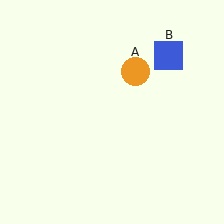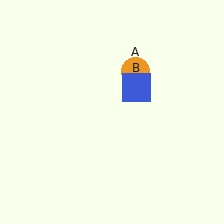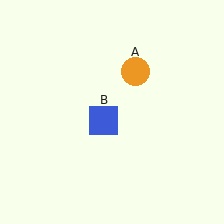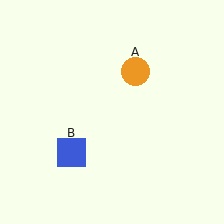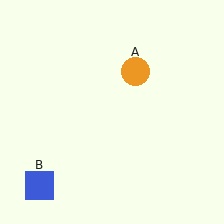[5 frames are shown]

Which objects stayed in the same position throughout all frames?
Orange circle (object A) remained stationary.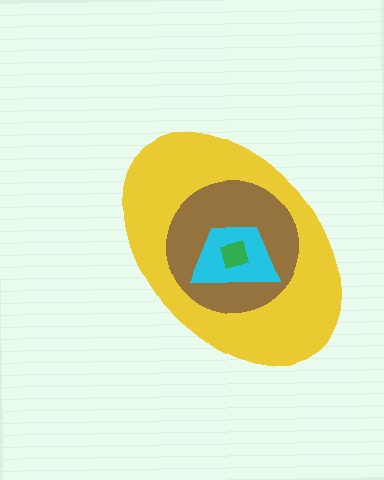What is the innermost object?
The green square.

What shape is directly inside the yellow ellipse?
The brown circle.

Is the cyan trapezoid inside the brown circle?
Yes.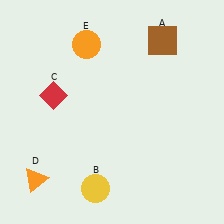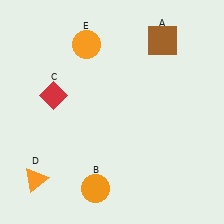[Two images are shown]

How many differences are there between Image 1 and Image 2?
There is 1 difference between the two images.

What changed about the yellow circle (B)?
In Image 1, B is yellow. In Image 2, it changed to orange.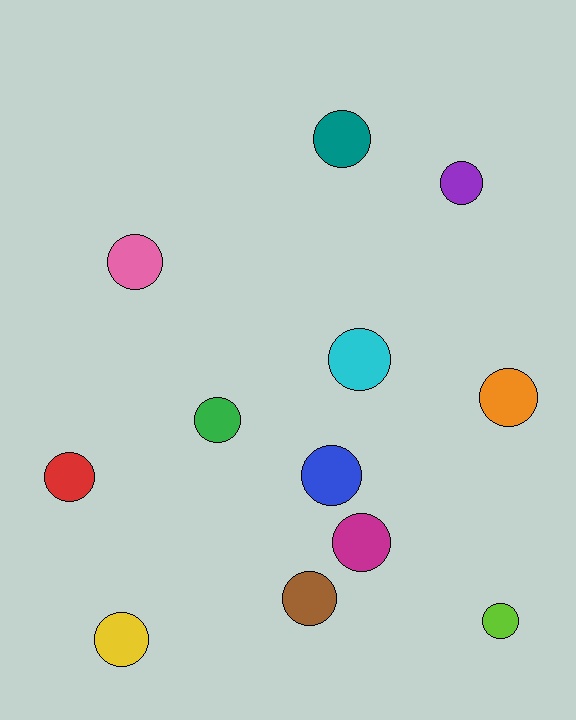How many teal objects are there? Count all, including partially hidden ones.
There is 1 teal object.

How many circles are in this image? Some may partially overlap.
There are 12 circles.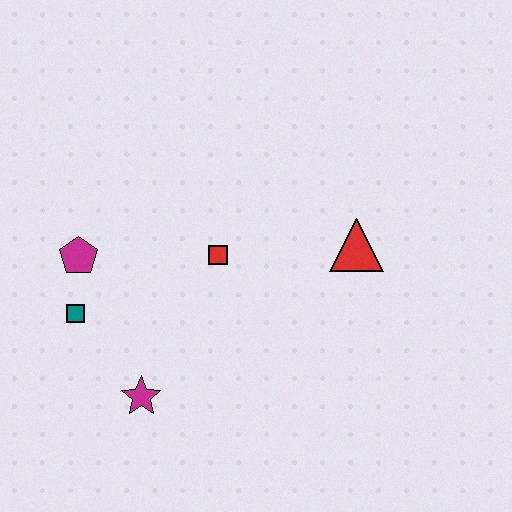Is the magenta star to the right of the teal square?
Yes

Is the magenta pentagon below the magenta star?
No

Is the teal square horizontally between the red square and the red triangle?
No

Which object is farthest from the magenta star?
The red triangle is farthest from the magenta star.